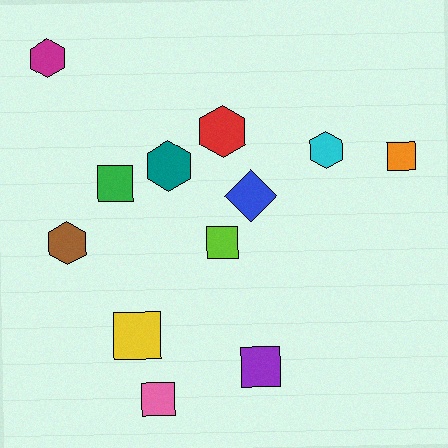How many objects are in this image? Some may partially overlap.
There are 12 objects.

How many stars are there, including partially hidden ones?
There are no stars.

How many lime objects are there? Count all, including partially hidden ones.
There is 1 lime object.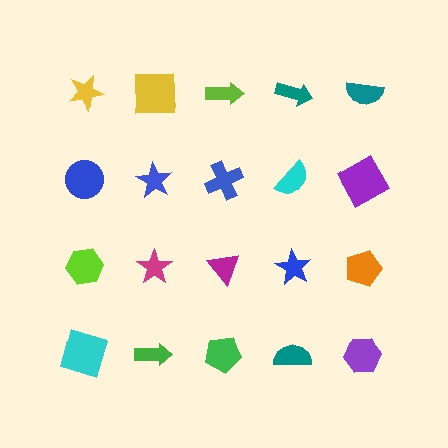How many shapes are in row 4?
5 shapes.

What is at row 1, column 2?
A yellow square.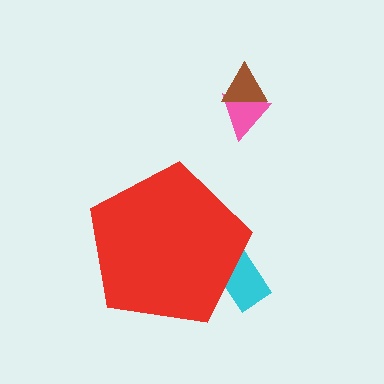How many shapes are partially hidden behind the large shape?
1 shape is partially hidden.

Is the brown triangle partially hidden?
No, the brown triangle is fully visible.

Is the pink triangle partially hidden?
No, the pink triangle is fully visible.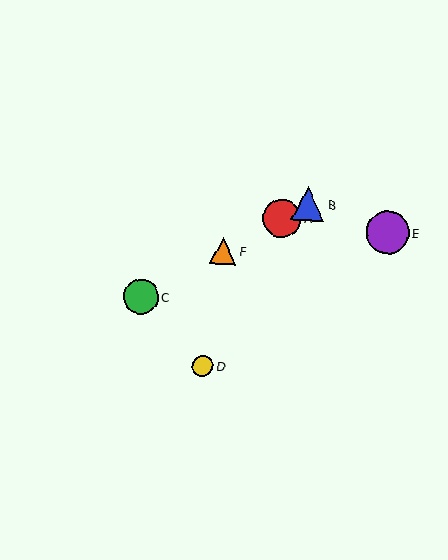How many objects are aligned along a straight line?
4 objects (A, B, C, F) are aligned along a straight line.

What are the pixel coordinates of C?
Object C is at (141, 297).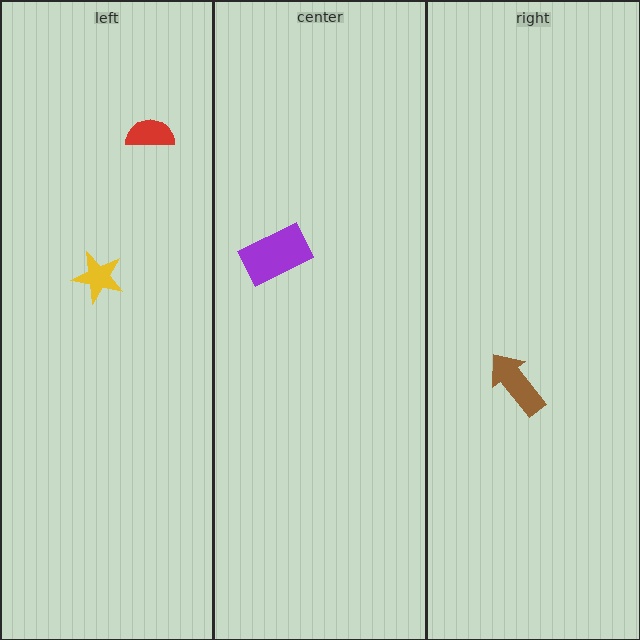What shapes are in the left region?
The yellow star, the red semicircle.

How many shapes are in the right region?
1.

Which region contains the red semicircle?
The left region.